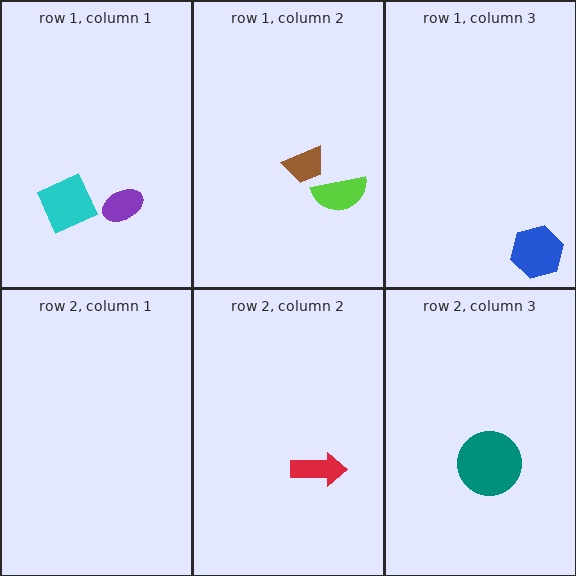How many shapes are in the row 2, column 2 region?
1.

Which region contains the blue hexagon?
The row 1, column 3 region.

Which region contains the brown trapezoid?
The row 1, column 2 region.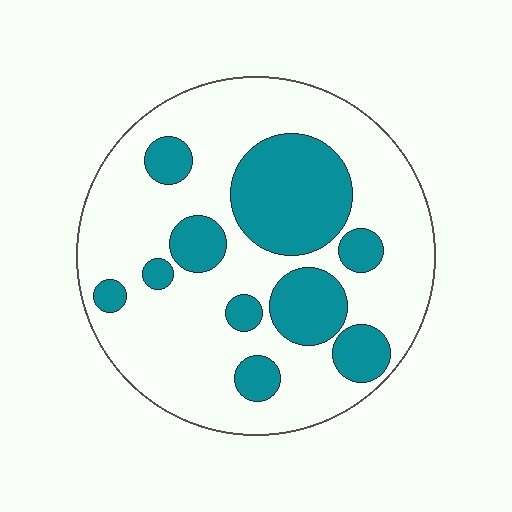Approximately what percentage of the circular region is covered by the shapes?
Approximately 30%.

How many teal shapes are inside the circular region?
10.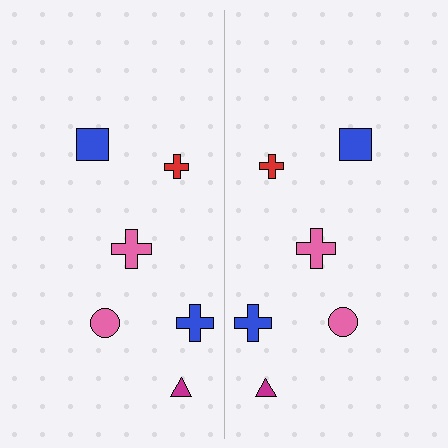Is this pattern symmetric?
Yes, this pattern has bilateral (reflection) symmetry.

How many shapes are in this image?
There are 12 shapes in this image.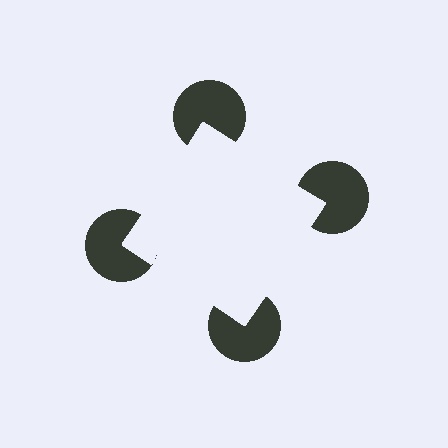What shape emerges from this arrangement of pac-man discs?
An illusory square — its edges are inferred from the aligned wedge cuts in the pac-man discs, not physically drawn.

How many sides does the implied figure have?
4 sides.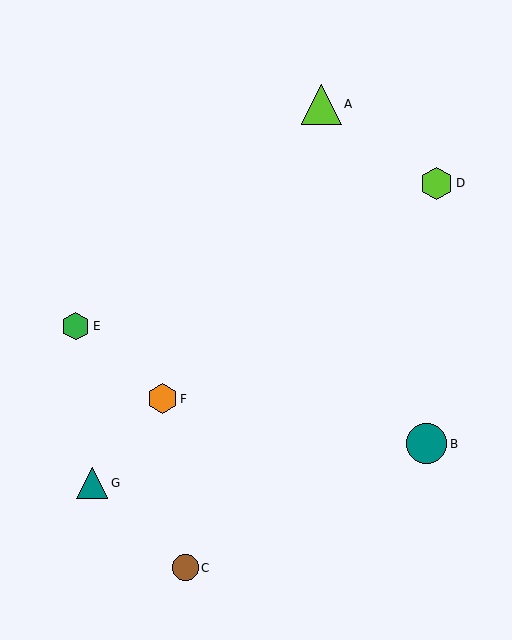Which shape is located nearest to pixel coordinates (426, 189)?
The lime hexagon (labeled D) at (437, 183) is nearest to that location.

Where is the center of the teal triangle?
The center of the teal triangle is at (92, 483).